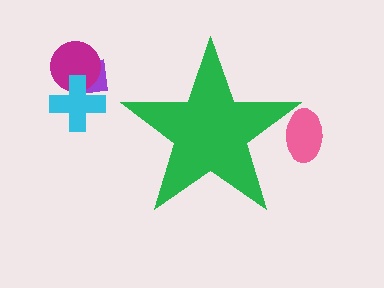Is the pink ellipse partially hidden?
Yes, the pink ellipse is partially hidden behind the green star.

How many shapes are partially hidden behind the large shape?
1 shape is partially hidden.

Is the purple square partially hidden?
No, the purple square is fully visible.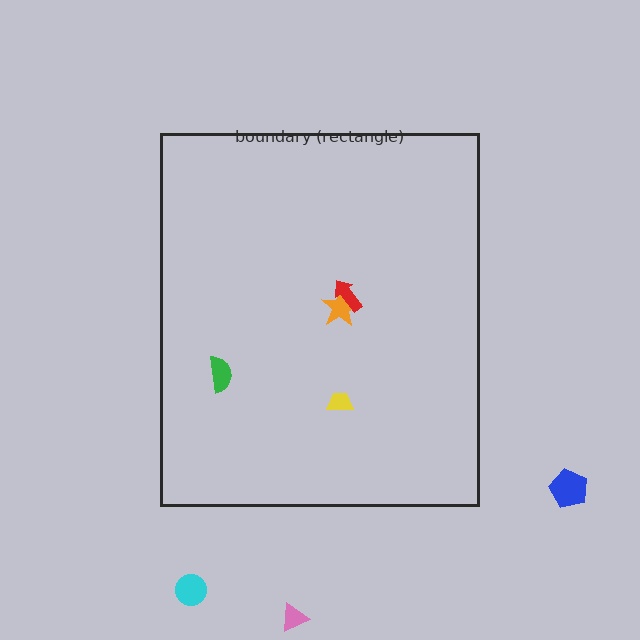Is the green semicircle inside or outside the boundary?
Inside.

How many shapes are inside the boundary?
4 inside, 3 outside.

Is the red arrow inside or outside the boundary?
Inside.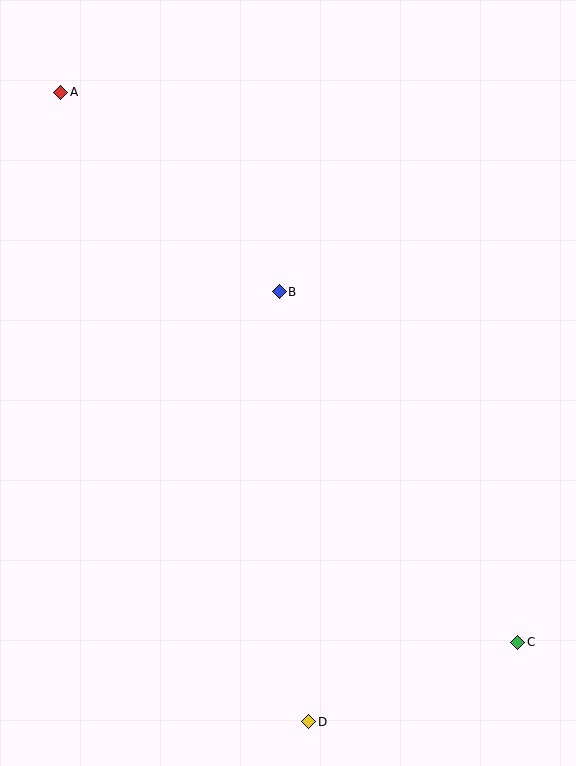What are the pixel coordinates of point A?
Point A is at (61, 92).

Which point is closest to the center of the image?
Point B at (279, 292) is closest to the center.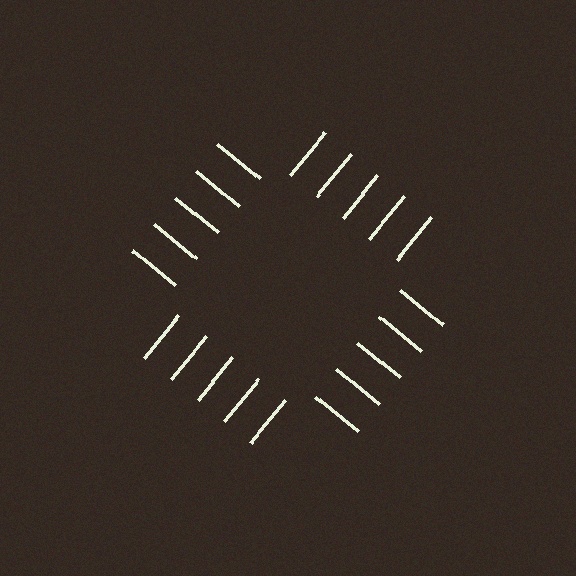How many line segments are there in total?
20 — 5 along each of the 4 edges.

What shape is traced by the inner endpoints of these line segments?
An illusory square — the line segments terminate on its edges but no continuous stroke is drawn.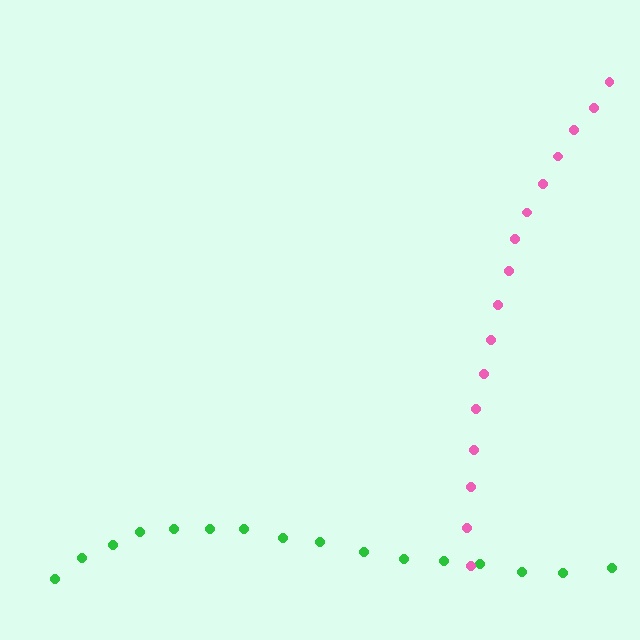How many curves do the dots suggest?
There are 2 distinct paths.